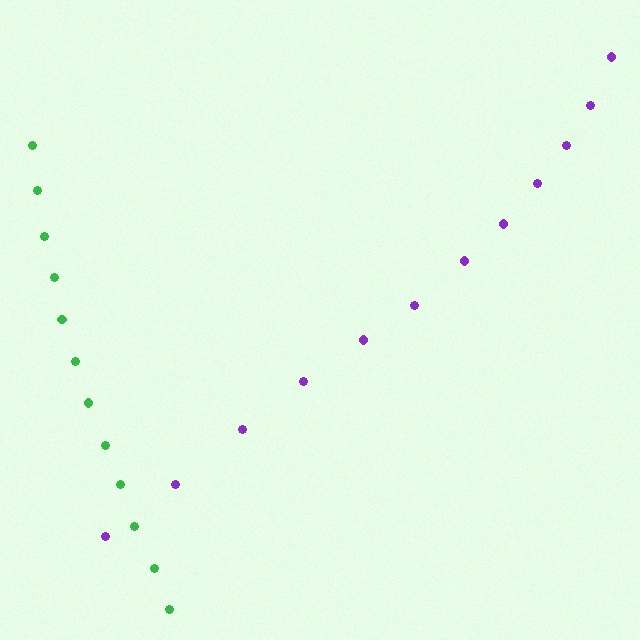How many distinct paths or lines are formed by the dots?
There are 2 distinct paths.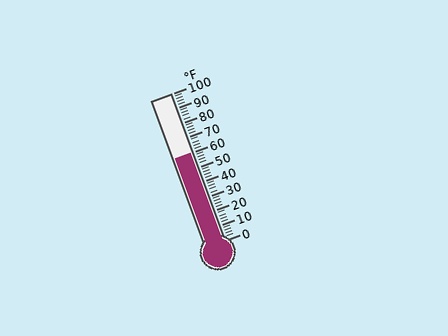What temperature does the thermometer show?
The thermometer shows approximately 60°F.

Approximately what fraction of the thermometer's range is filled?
The thermometer is filled to approximately 60% of its range.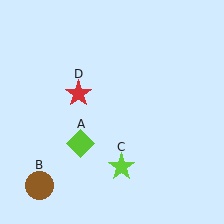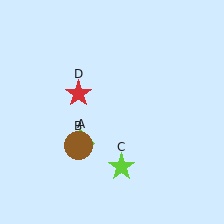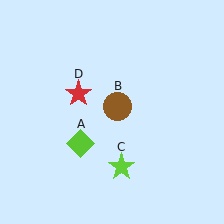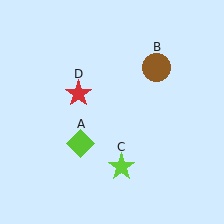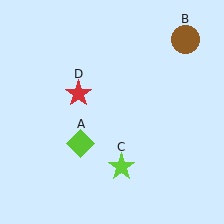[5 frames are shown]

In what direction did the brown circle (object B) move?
The brown circle (object B) moved up and to the right.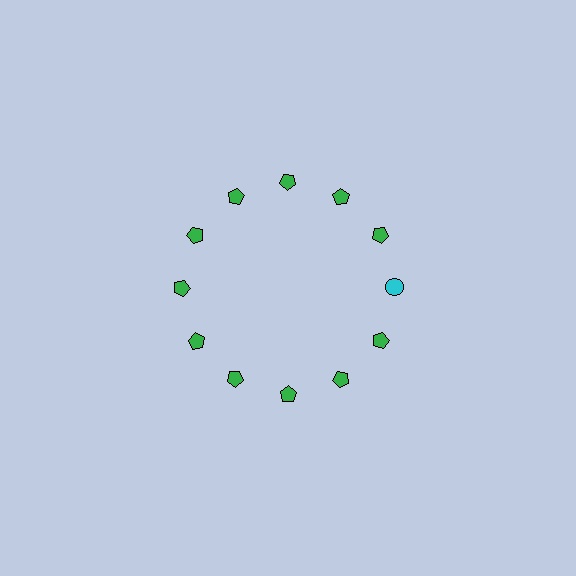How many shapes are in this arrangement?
There are 12 shapes arranged in a ring pattern.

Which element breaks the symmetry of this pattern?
The cyan circle at roughly the 3 o'clock position breaks the symmetry. All other shapes are green pentagons.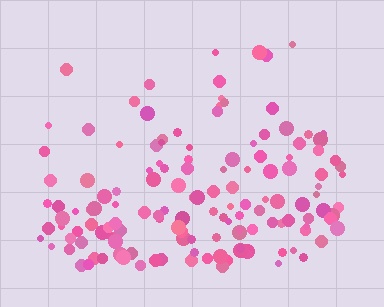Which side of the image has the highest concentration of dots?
The bottom.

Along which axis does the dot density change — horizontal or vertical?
Vertical.